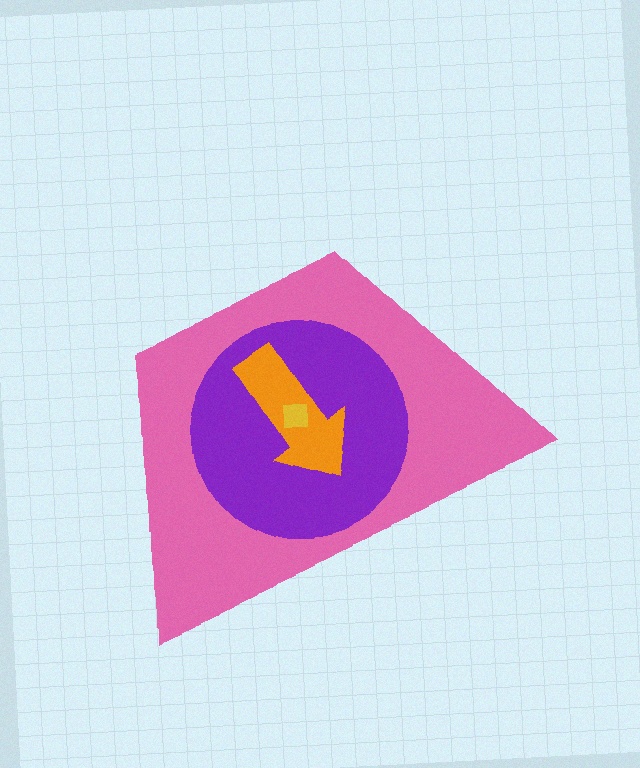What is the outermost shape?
The pink trapezoid.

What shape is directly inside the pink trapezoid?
The purple circle.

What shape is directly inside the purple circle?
The orange arrow.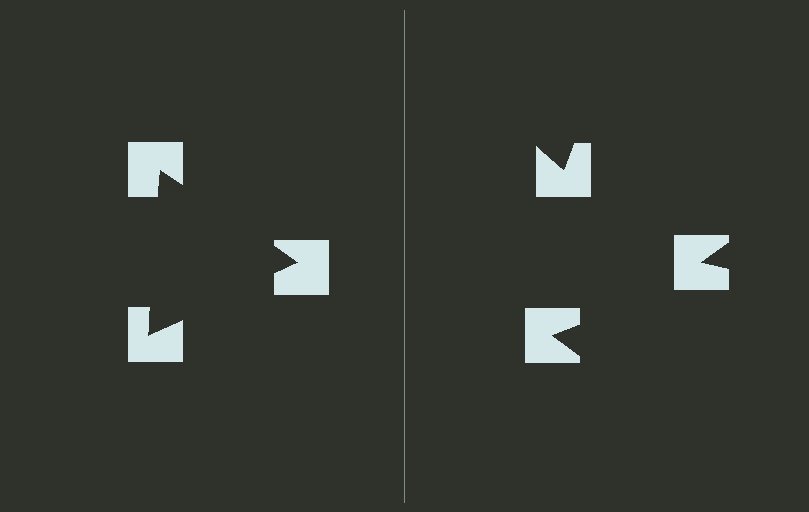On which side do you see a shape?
An illusory triangle appears on the left side. On the right side the wedge cuts are rotated, so no coherent shape forms.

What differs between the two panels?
The notched squares are positioned identically on both sides; only the wedge orientations differ. On the left they align to a triangle; on the right they are misaligned.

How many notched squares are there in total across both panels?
6 — 3 on each side.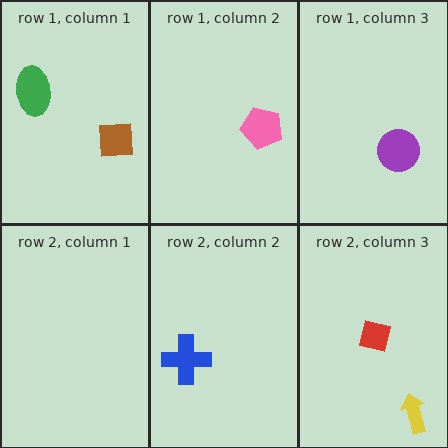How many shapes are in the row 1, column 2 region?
1.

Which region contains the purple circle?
The row 1, column 3 region.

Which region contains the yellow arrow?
The row 2, column 3 region.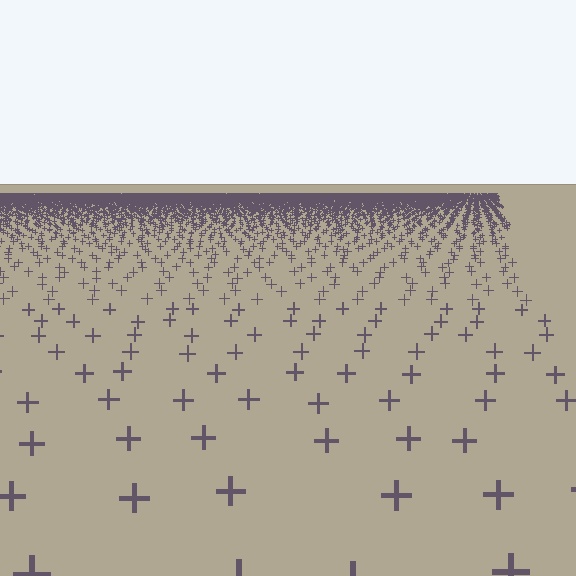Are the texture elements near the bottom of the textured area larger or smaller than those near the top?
Larger. Near the bottom, elements are closer to the viewer and appear at a bigger on-screen size.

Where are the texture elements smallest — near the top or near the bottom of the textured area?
Near the top.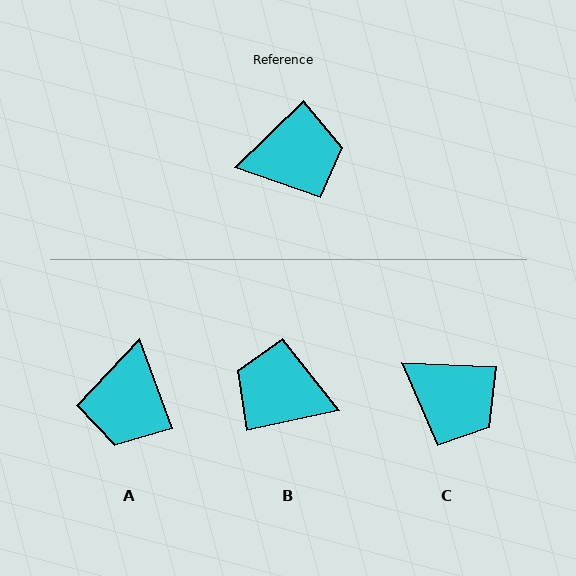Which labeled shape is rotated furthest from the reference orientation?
B, about 148 degrees away.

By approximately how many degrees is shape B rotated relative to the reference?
Approximately 148 degrees counter-clockwise.